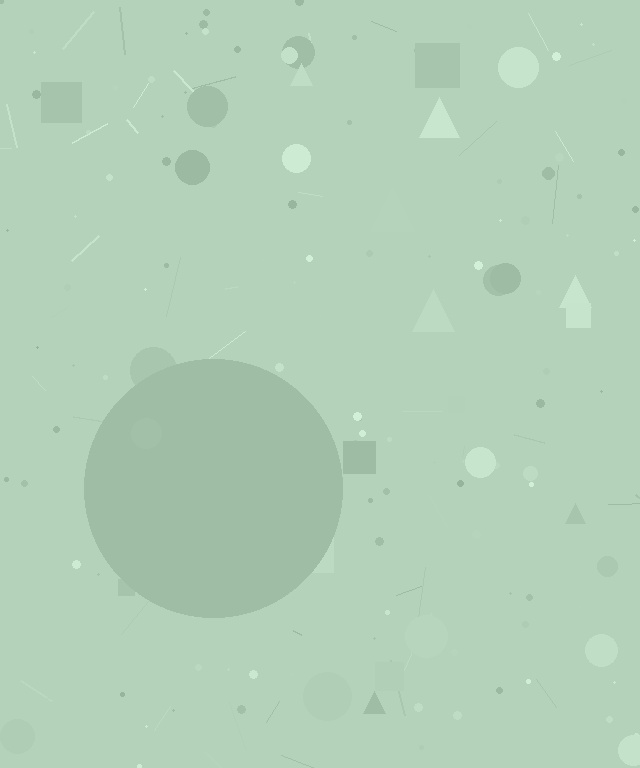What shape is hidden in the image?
A circle is hidden in the image.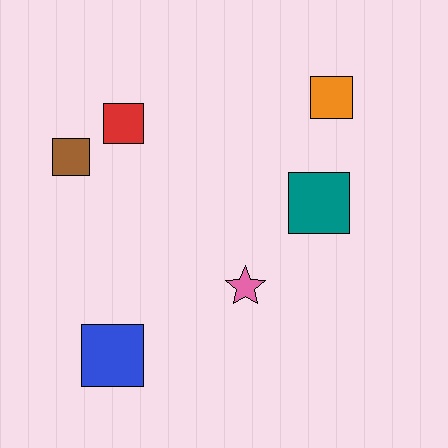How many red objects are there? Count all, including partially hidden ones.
There is 1 red object.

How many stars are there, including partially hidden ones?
There is 1 star.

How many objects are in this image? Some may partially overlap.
There are 6 objects.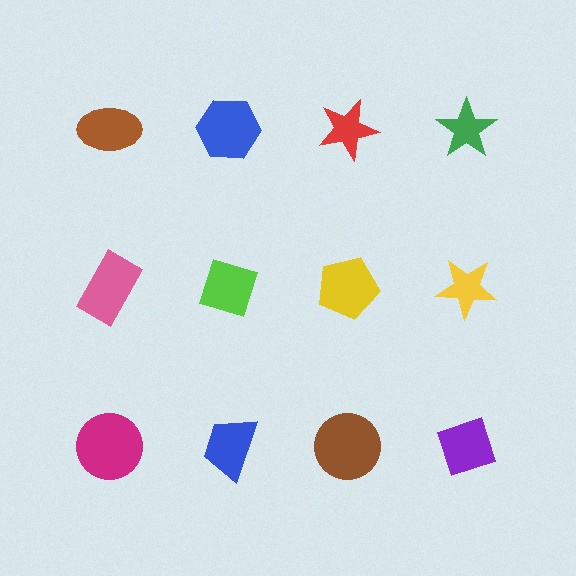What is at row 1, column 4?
A green star.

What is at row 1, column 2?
A blue hexagon.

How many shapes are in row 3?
4 shapes.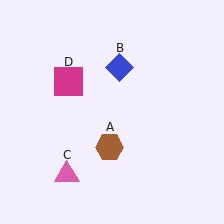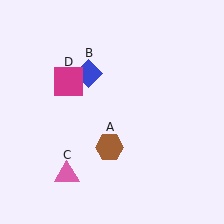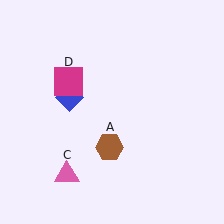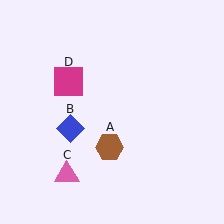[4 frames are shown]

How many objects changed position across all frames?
1 object changed position: blue diamond (object B).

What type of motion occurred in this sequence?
The blue diamond (object B) rotated counterclockwise around the center of the scene.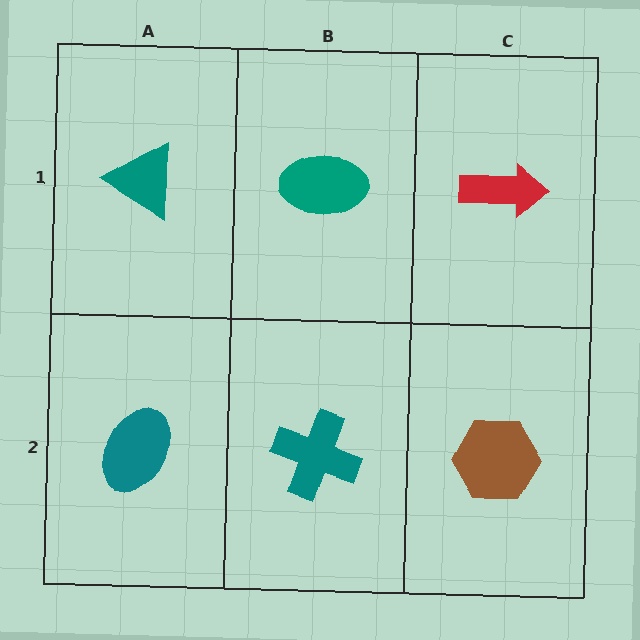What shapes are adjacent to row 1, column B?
A teal cross (row 2, column B), a teal triangle (row 1, column A), a red arrow (row 1, column C).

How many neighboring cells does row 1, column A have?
2.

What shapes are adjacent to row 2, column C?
A red arrow (row 1, column C), a teal cross (row 2, column B).